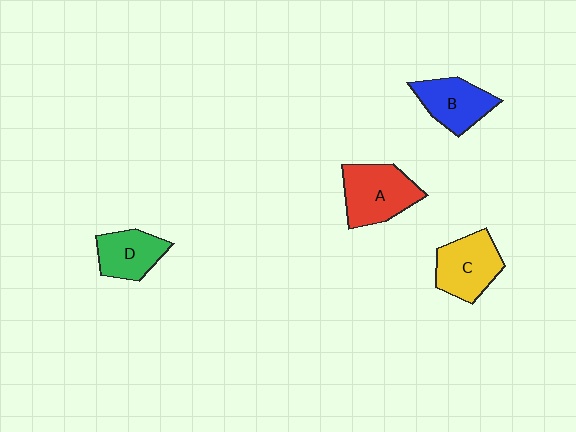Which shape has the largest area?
Shape A (red).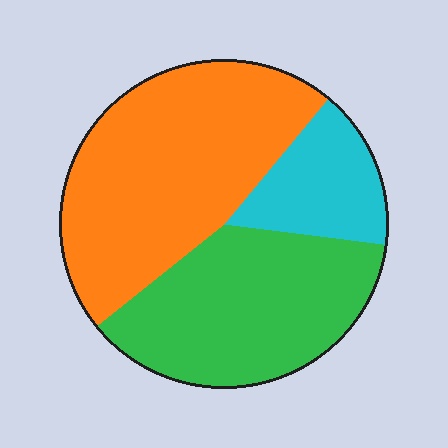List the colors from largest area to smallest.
From largest to smallest: orange, green, cyan.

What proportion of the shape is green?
Green covers roughly 35% of the shape.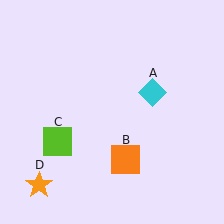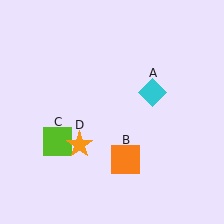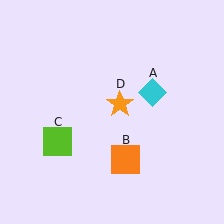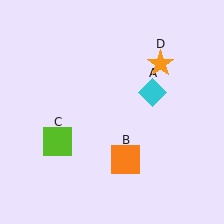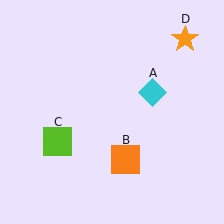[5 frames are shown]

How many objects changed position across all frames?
1 object changed position: orange star (object D).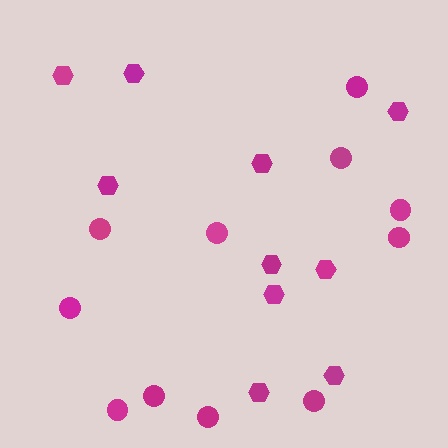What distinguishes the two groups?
There are 2 groups: one group of circles (11) and one group of hexagons (10).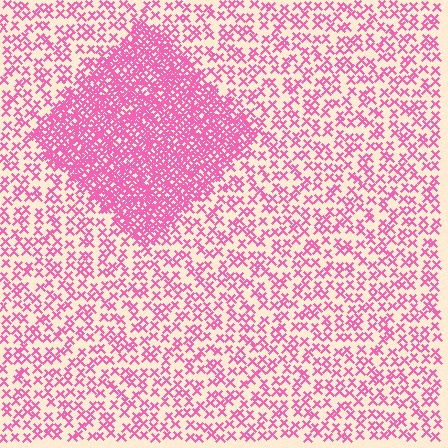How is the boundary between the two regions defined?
The boundary is defined by a change in element density (approximately 2.8x ratio). All elements are the same color, size, and shape.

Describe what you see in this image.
The image contains small pink elements arranged at two different densities. A diamond-shaped region is visible where the elements are more densely packed than the surrounding area.